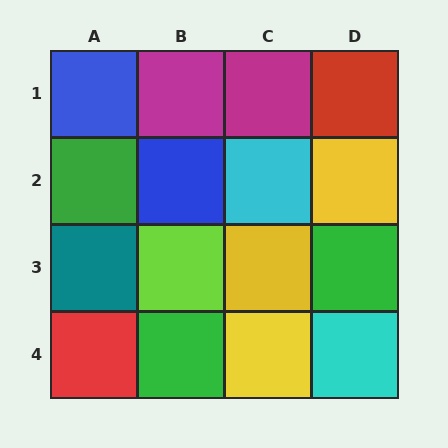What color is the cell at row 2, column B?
Blue.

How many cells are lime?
1 cell is lime.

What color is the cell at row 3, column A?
Teal.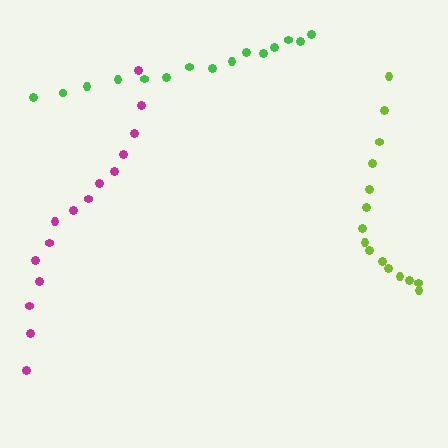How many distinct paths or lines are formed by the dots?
There are 3 distinct paths.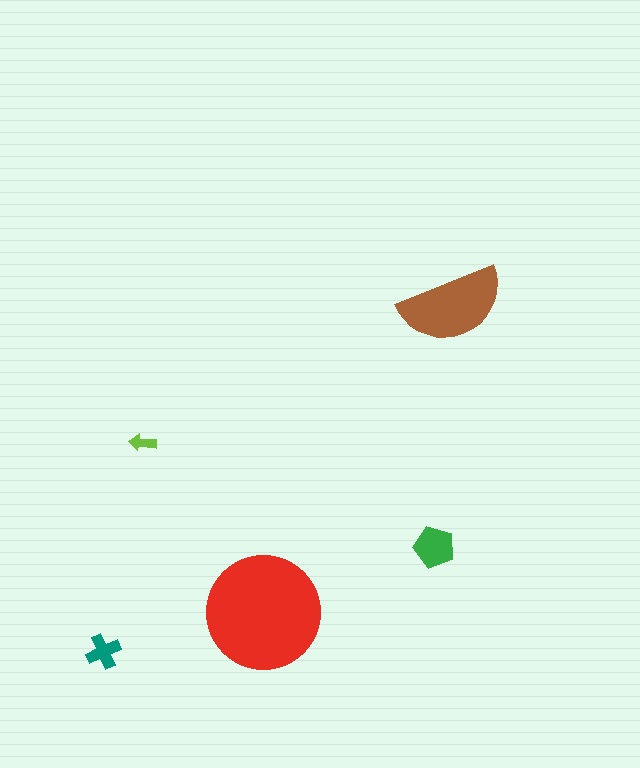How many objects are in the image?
There are 5 objects in the image.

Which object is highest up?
The brown semicircle is topmost.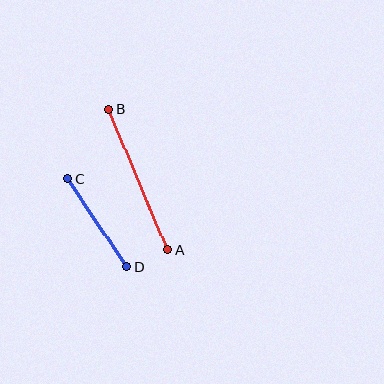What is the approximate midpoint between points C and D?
The midpoint is at approximately (97, 223) pixels.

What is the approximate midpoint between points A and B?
The midpoint is at approximately (138, 180) pixels.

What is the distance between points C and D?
The distance is approximately 106 pixels.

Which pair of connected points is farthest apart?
Points A and B are farthest apart.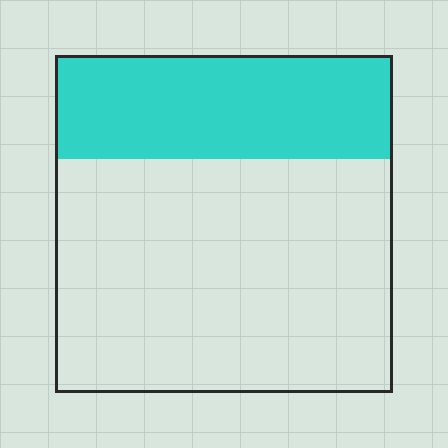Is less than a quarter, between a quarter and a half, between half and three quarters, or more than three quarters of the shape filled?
Between a quarter and a half.